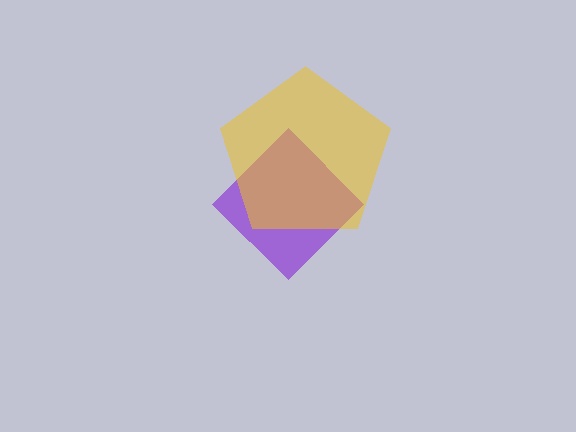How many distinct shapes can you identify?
There are 2 distinct shapes: a purple diamond, a yellow pentagon.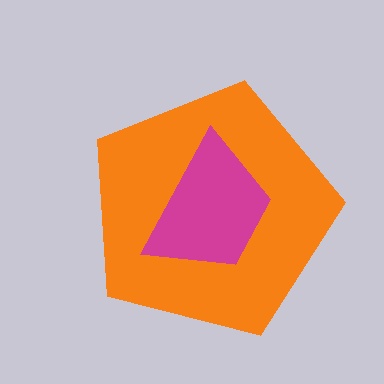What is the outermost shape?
The orange pentagon.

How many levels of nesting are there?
2.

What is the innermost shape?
The magenta trapezoid.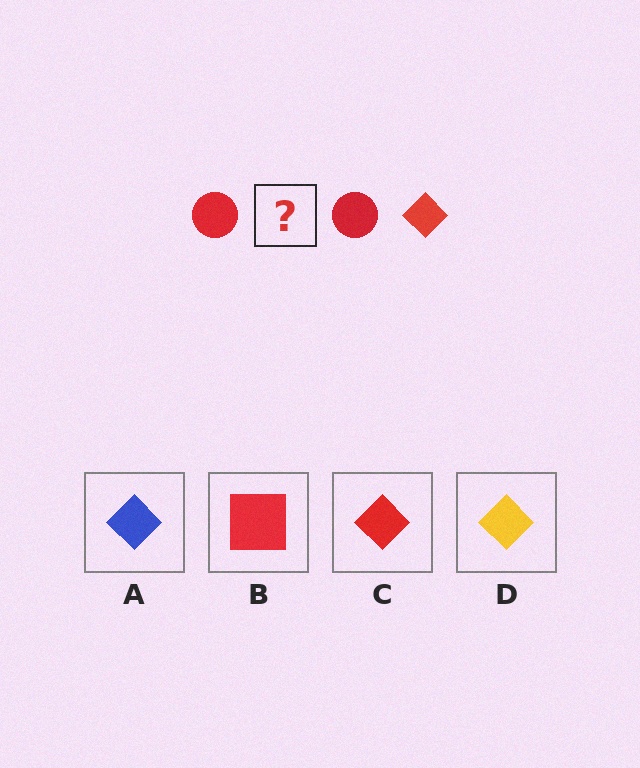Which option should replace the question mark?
Option C.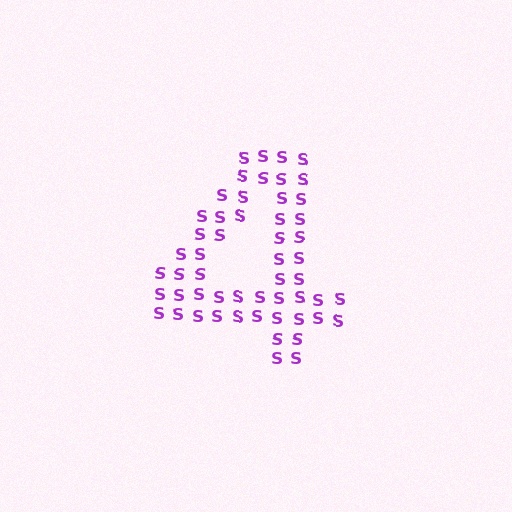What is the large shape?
The large shape is the digit 4.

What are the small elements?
The small elements are letter S's.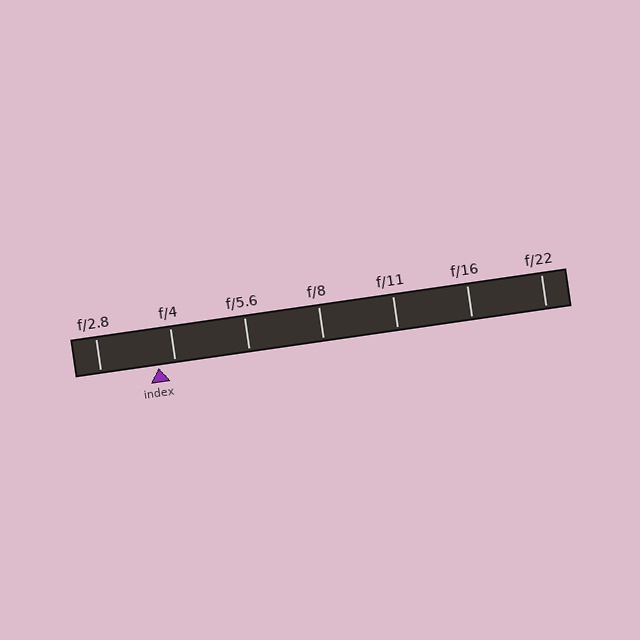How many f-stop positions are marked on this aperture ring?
There are 7 f-stop positions marked.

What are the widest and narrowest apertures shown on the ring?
The widest aperture shown is f/2.8 and the narrowest is f/22.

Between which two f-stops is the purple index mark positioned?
The index mark is between f/2.8 and f/4.